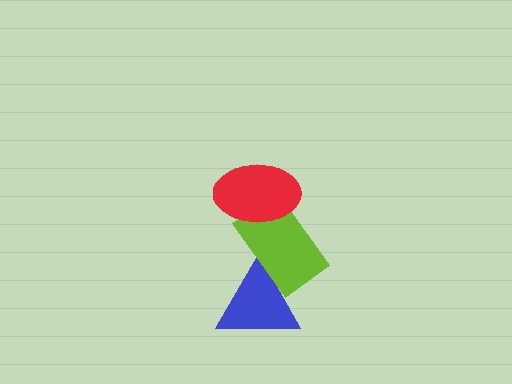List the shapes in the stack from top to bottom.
From top to bottom: the red ellipse, the lime rectangle, the blue triangle.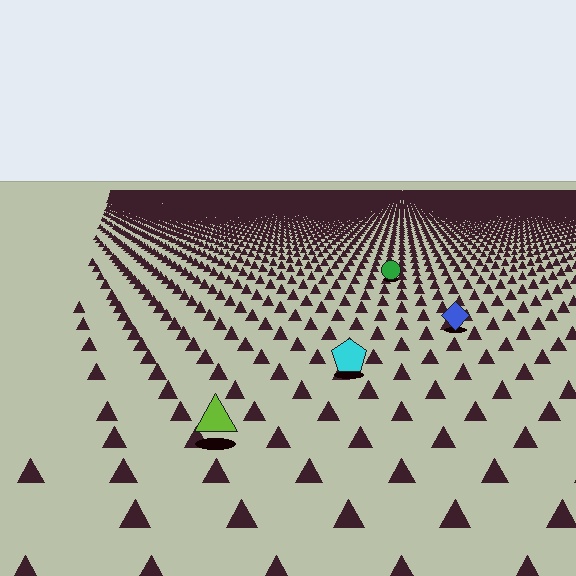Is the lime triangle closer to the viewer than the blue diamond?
Yes. The lime triangle is closer — you can tell from the texture gradient: the ground texture is coarser near it.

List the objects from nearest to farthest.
From nearest to farthest: the lime triangle, the cyan pentagon, the blue diamond, the green circle.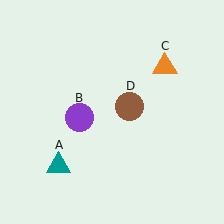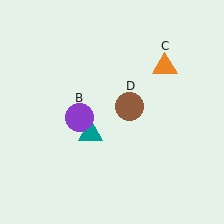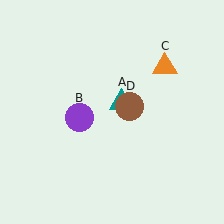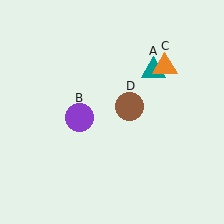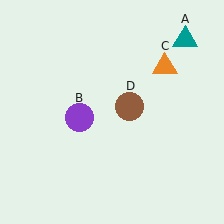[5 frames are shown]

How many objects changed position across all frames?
1 object changed position: teal triangle (object A).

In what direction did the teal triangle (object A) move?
The teal triangle (object A) moved up and to the right.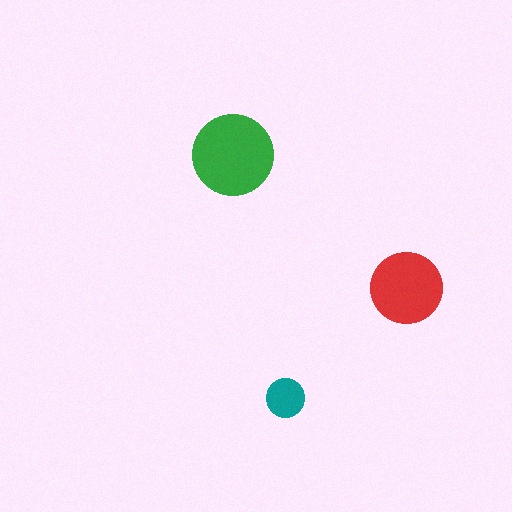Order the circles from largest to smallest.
the green one, the red one, the teal one.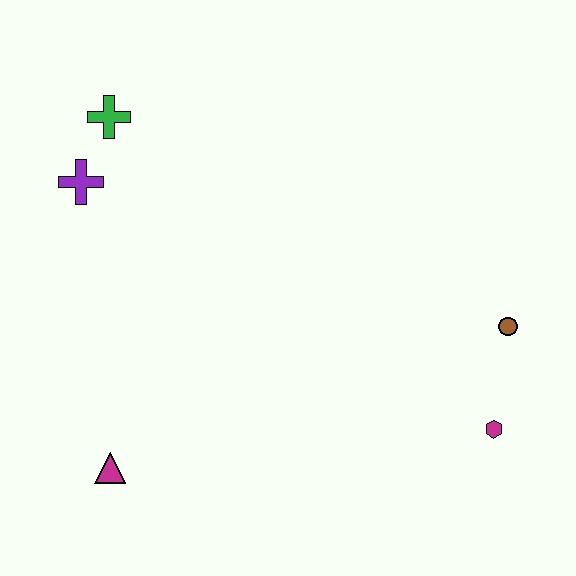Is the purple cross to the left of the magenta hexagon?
Yes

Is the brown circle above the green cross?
No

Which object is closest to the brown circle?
The magenta hexagon is closest to the brown circle.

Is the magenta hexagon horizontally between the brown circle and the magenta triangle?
Yes